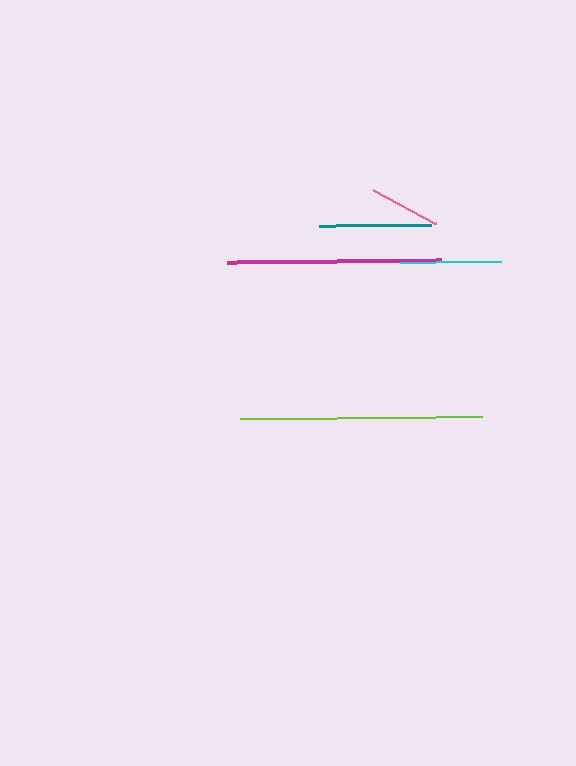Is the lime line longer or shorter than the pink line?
The lime line is longer than the pink line.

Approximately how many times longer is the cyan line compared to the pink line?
The cyan line is approximately 1.4 times the length of the pink line.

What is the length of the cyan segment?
The cyan segment is approximately 101 pixels long.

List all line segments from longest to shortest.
From longest to shortest: lime, magenta, teal, cyan, pink.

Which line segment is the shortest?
The pink line is the shortest at approximately 72 pixels.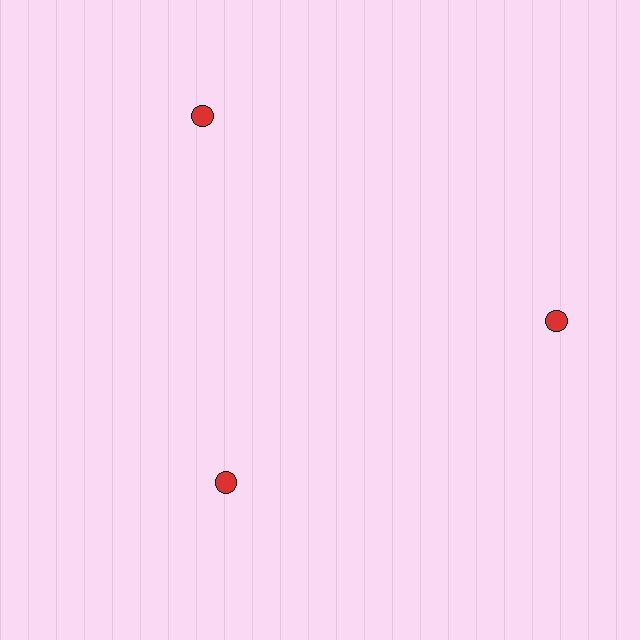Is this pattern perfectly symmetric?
No. The 3 red circles are arranged in a ring, but one element near the 7 o'clock position is pulled inward toward the center, breaking the 3-fold rotational symmetry.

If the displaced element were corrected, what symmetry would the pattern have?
It would have 3-fold rotational symmetry — the pattern would map onto itself every 120 degrees.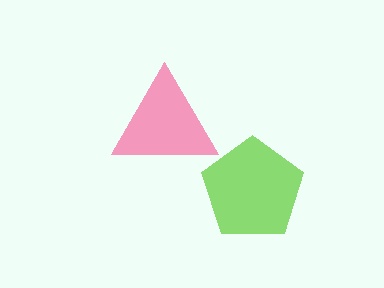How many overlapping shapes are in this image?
There are 2 overlapping shapes in the image.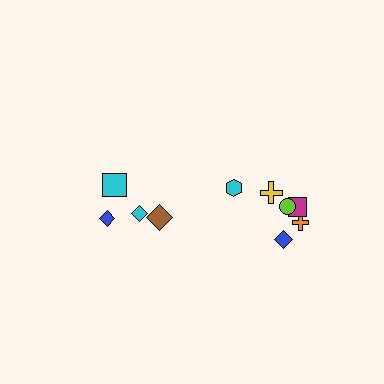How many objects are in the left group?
There are 4 objects.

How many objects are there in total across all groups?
There are 10 objects.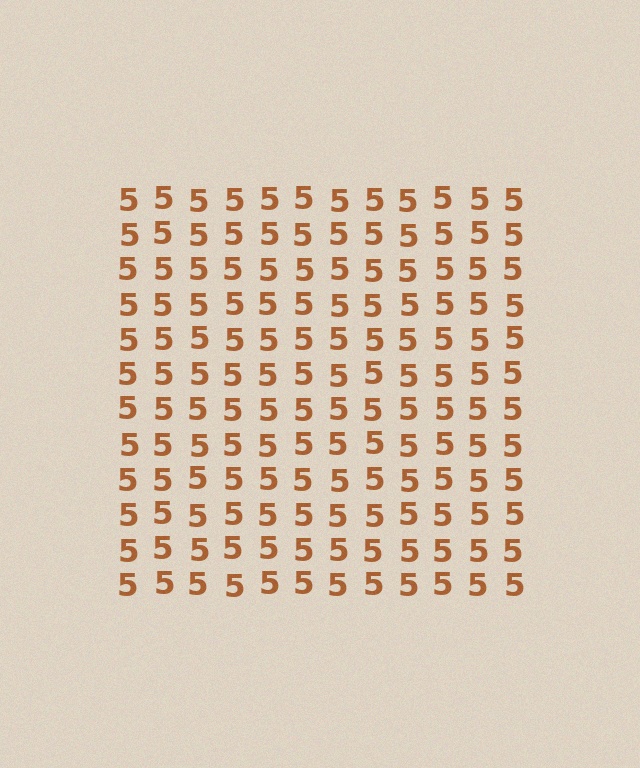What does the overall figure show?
The overall figure shows a square.